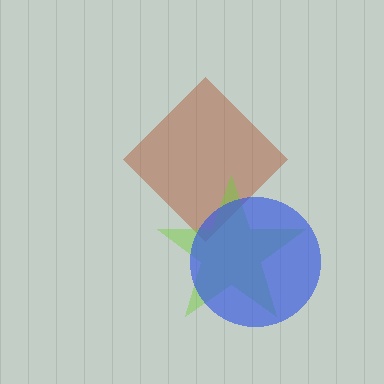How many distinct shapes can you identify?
There are 3 distinct shapes: a brown diamond, a lime star, a blue circle.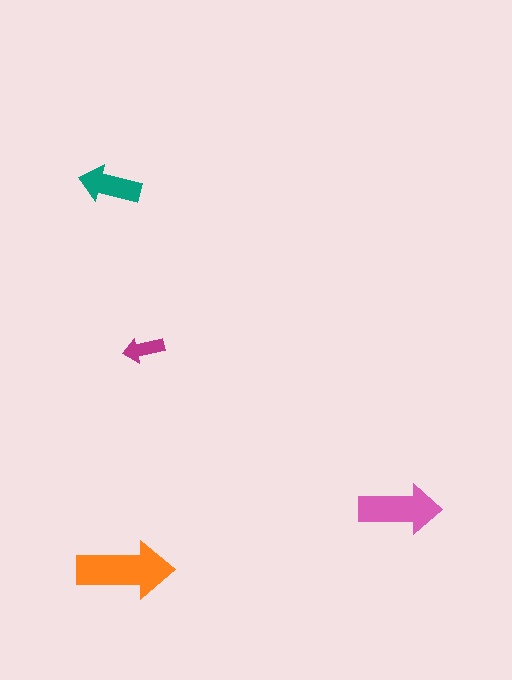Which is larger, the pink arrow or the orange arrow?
The orange one.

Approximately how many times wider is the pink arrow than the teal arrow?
About 1.5 times wider.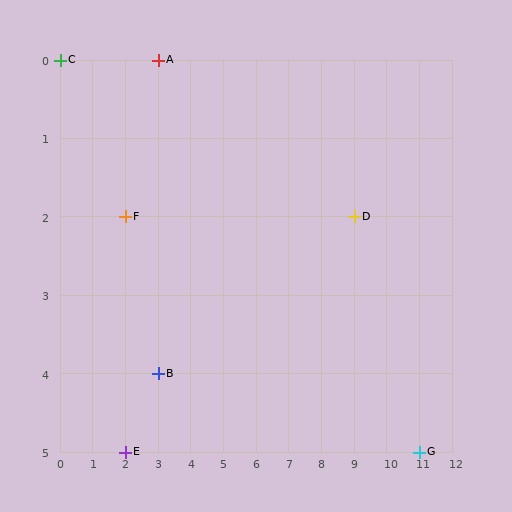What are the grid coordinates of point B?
Point B is at grid coordinates (3, 4).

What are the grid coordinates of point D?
Point D is at grid coordinates (9, 2).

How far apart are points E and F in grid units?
Points E and F are 3 rows apart.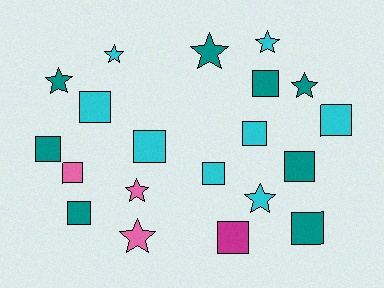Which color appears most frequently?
Teal, with 8 objects.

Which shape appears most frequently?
Square, with 12 objects.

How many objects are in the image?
There are 20 objects.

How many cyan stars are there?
There are 3 cyan stars.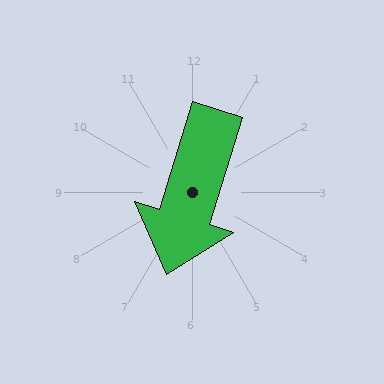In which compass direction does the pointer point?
South.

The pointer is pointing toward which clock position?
Roughly 7 o'clock.